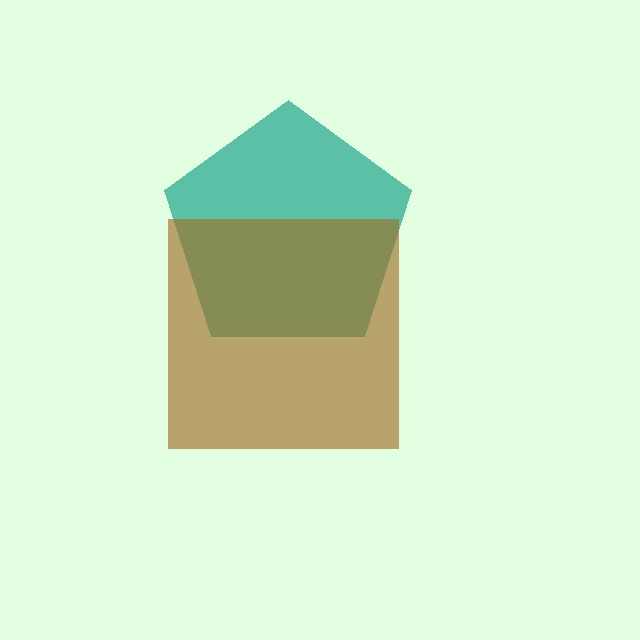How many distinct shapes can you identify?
There are 2 distinct shapes: a teal pentagon, a brown square.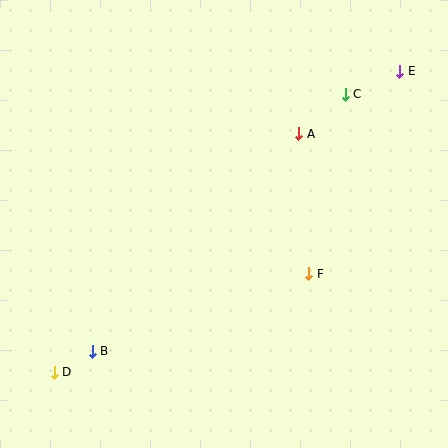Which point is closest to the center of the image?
Point F at (309, 274) is closest to the center.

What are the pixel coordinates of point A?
Point A is at (299, 134).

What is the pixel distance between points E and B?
The distance between E and B is 416 pixels.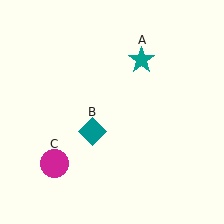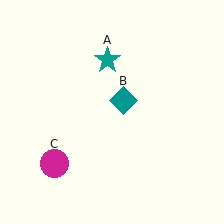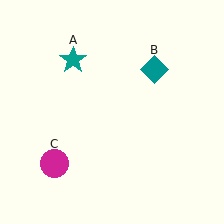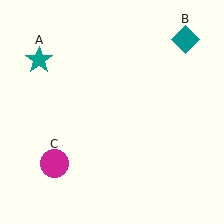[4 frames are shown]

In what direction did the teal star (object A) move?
The teal star (object A) moved left.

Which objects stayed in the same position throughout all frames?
Magenta circle (object C) remained stationary.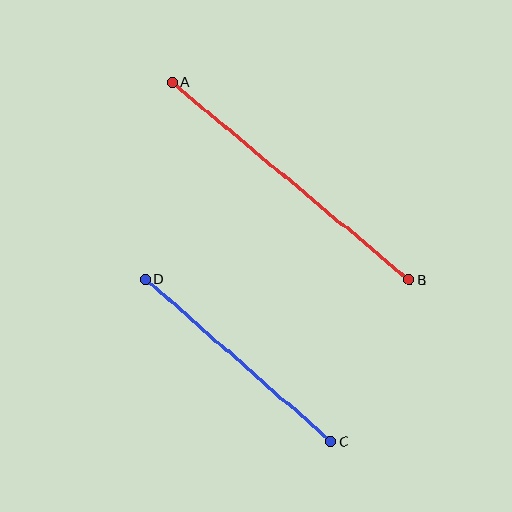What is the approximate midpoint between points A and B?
The midpoint is at approximately (291, 181) pixels.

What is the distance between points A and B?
The distance is approximately 308 pixels.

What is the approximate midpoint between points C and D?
The midpoint is at approximately (238, 360) pixels.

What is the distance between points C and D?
The distance is approximately 246 pixels.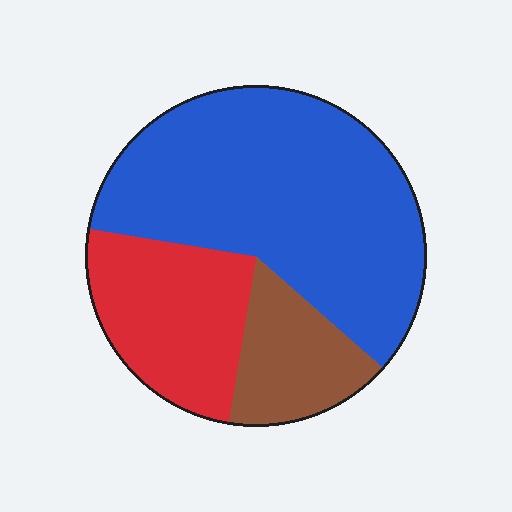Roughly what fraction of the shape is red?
Red covers about 25% of the shape.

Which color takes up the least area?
Brown, at roughly 15%.